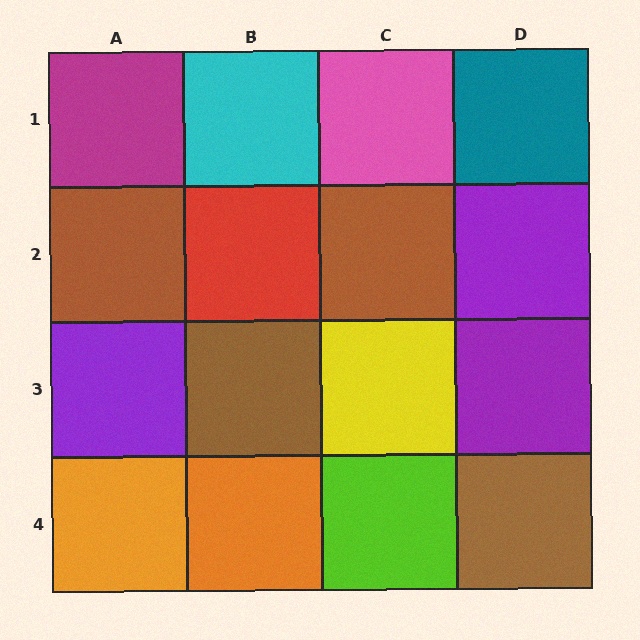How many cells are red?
1 cell is red.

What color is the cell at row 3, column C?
Yellow.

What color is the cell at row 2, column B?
Red.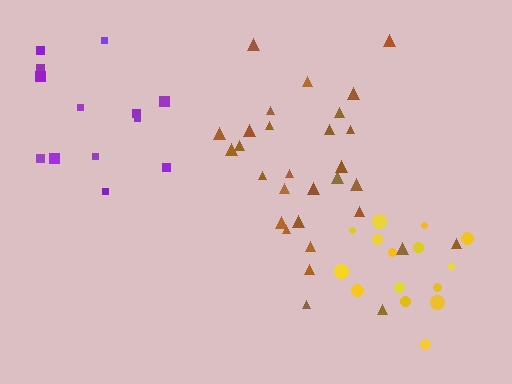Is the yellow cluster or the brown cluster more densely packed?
Yellow.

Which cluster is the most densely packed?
Yellow.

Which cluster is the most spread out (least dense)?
Purple.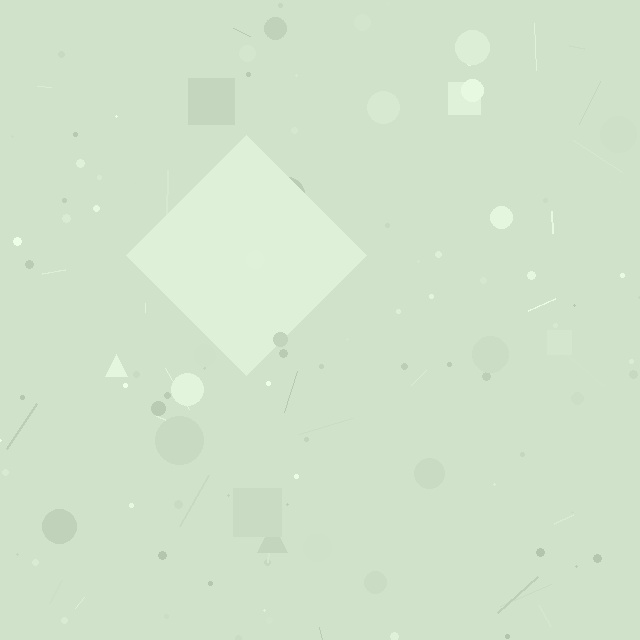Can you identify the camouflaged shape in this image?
The camouflaged shape is a diamond.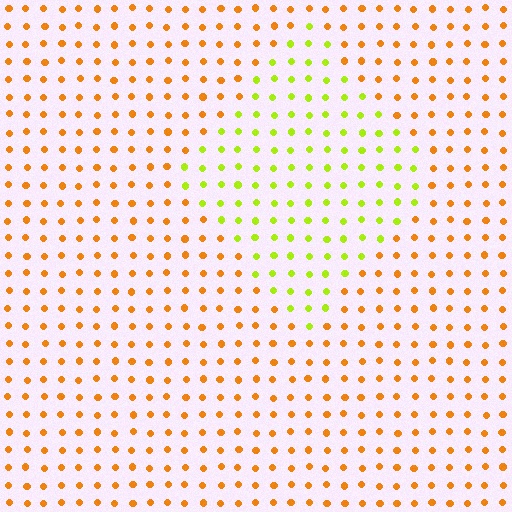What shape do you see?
I see a diamond.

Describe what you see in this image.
The image is filled with small orange elements in a uniform arrangement. A diamond-shaped region is visible where the elements are tinted to a slightly different hue, forming a subtle color boundary.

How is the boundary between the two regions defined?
The boundary is defined purely by a slight shift in hue (about 49 degrees). Spacing, size, and orientation are identical on both sides.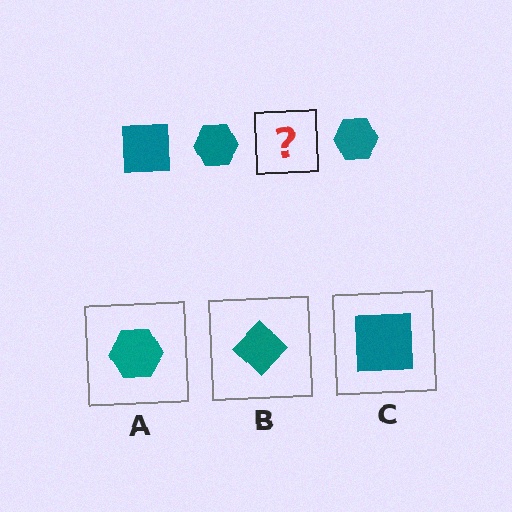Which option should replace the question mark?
Option C.